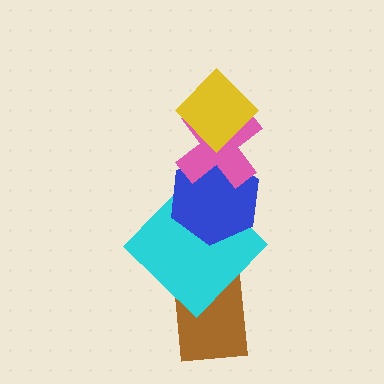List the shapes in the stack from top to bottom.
From top to bottom: the yellow diamond, the pink cross, the blue hexagon, the cyan diamond, the brown rectangle.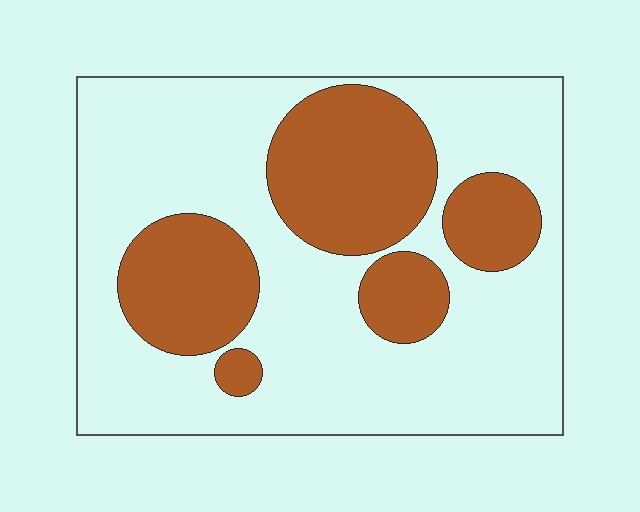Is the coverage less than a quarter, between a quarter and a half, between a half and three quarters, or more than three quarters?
Between a quarter and a half.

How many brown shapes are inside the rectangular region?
5.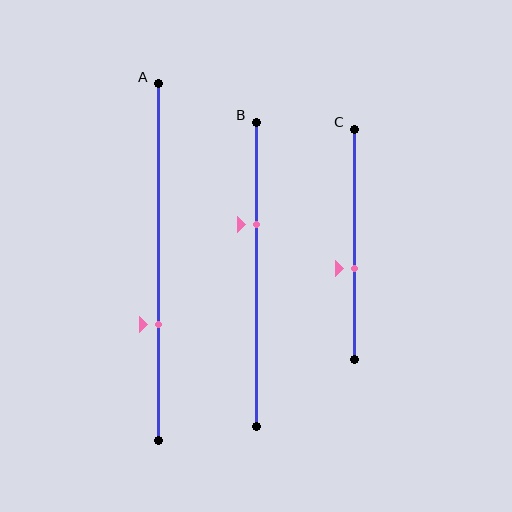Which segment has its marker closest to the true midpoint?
Segment C has its marker closest to the true midpoint.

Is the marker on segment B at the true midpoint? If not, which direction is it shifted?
No, the marker on segment B is shifted upward by about 16% of the segment length.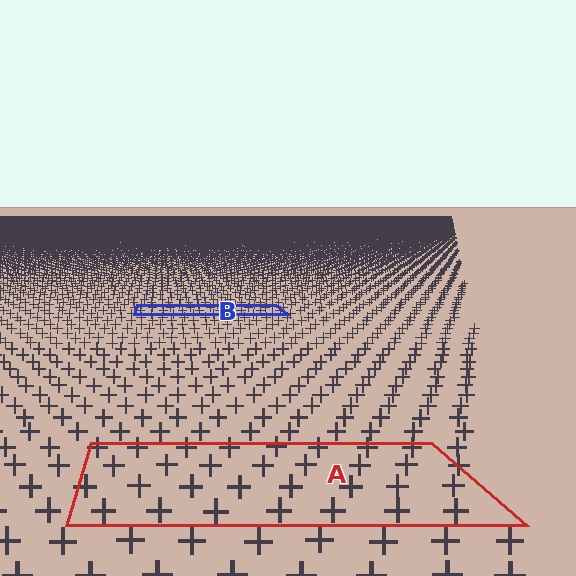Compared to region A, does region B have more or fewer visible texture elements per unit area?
Region B has more texture elements per unit area — they are packed more densely because it is farther away.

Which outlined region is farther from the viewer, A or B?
Region B is farther from the viewer — the texture elements inside it appear smaller and more densely packed.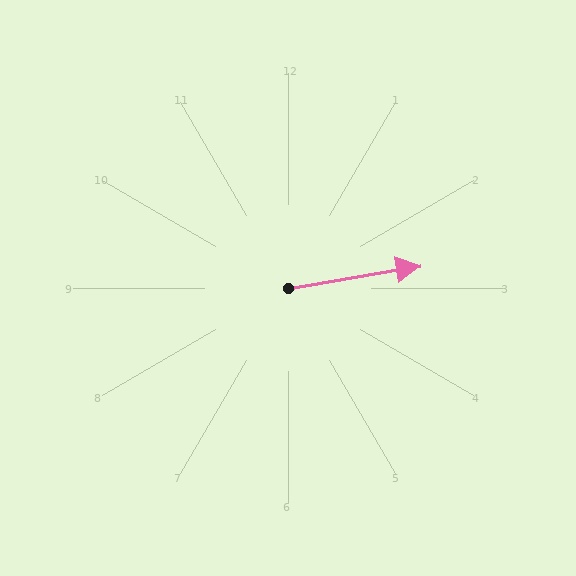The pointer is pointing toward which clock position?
Roughly 3 o'clock.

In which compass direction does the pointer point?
East.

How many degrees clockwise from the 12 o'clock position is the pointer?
Approximately 80 degrees.